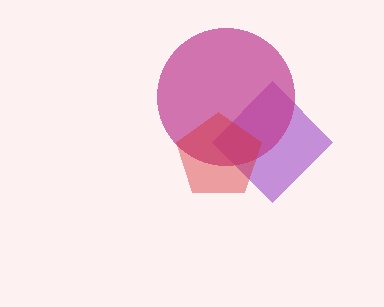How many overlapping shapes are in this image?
There are 3 overlapping shapes in the image.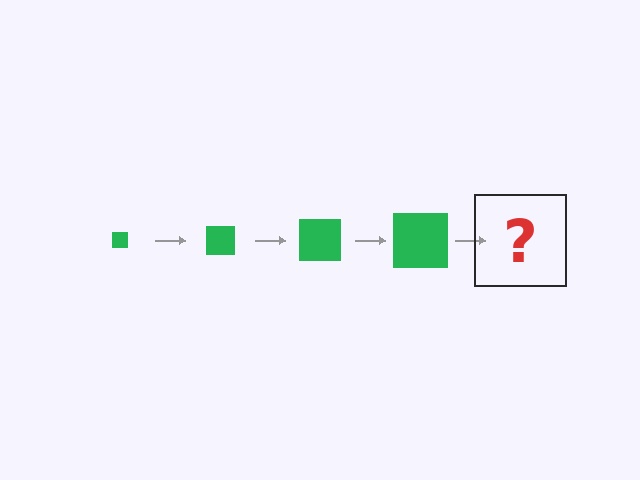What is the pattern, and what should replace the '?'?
The pattern is that the square gets progressively larger each step. The '?' should be a green square, larger than the previous one.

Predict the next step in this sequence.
The next step is a green square, larger than the previous one.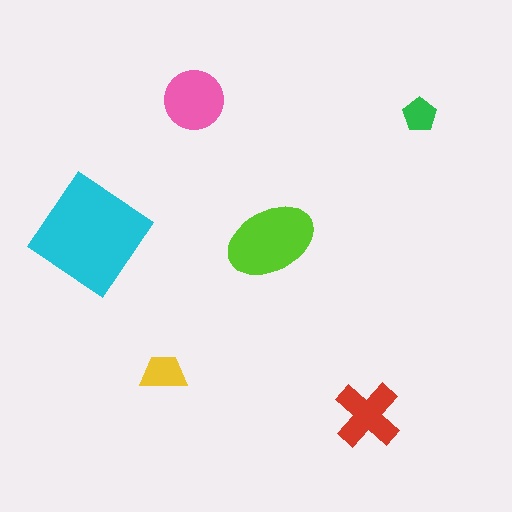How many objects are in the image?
There are 6 objects in the image.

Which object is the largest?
The cyan diamond.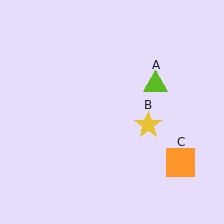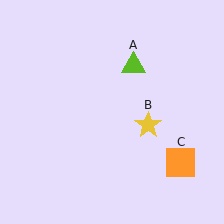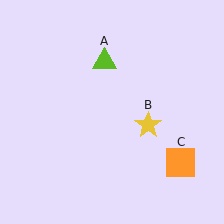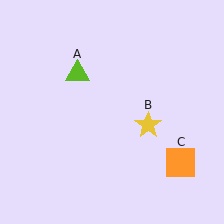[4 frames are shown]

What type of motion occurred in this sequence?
The lime triangle (object A) rotated counterclockwise around the center of the scene.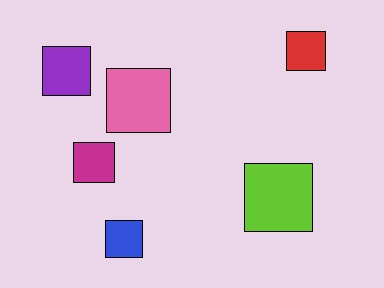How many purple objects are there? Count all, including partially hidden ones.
There is 1 purple object.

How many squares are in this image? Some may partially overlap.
There are 6 squares.